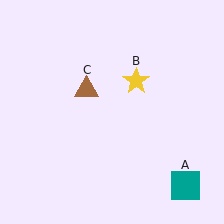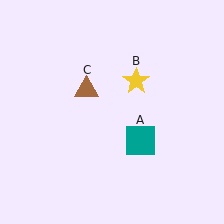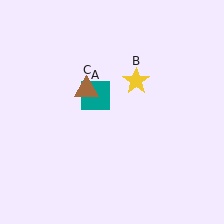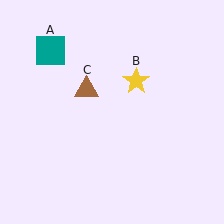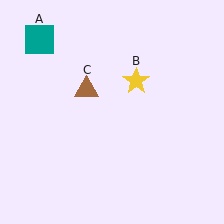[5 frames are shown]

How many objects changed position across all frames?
1 object changed position: teal square (object A).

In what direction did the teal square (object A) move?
The teal square (object A) moved up and to the left.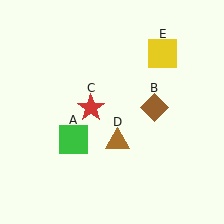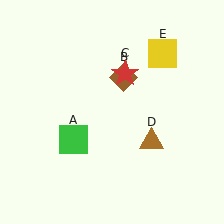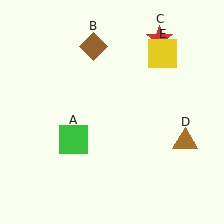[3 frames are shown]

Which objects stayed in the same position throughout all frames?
Green square (object A) and yellow square (object E) remained stationary.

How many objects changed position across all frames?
3 objects changed position: brown diamond (object B), red star (object C), brown triangle (object D).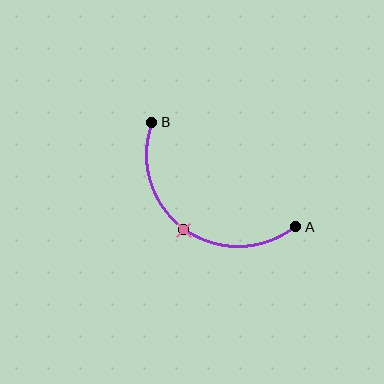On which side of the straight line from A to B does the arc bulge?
The arc bulges below and to the left of the straight line connecting A and B.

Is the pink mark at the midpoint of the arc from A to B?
Yes. The pink mark lies on the arc at equal arc-length from both A and B — it is the arc midpoint.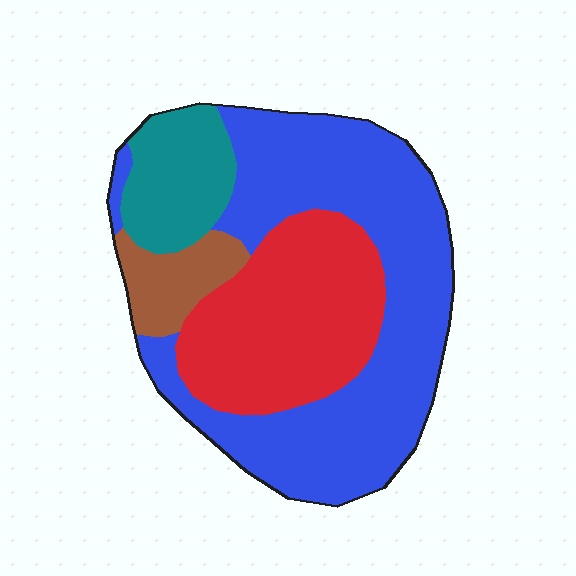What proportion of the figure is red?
Red covers about 30% of the figure.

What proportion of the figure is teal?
Teal takes up less than a quarter of the figure.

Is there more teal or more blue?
Blue.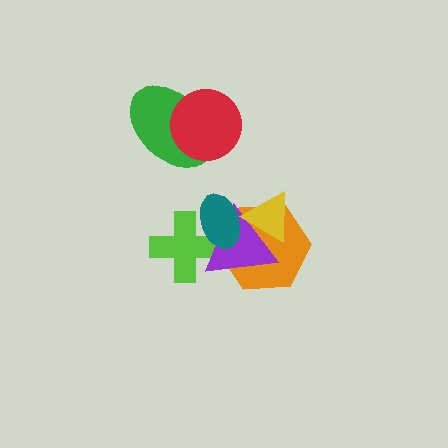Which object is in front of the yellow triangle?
The teal ellipse is in front of the yellow triangle.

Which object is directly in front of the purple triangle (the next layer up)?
The yellow triangle is directly in front of the purple triangle.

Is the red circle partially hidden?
No, no other shape covers it.